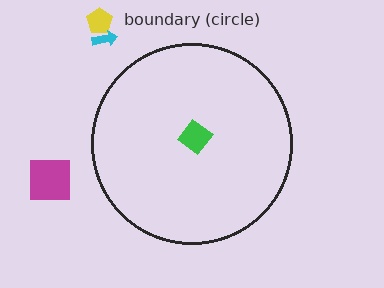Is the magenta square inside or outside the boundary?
Outside.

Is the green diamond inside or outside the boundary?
Inside.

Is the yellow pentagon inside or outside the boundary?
Outside.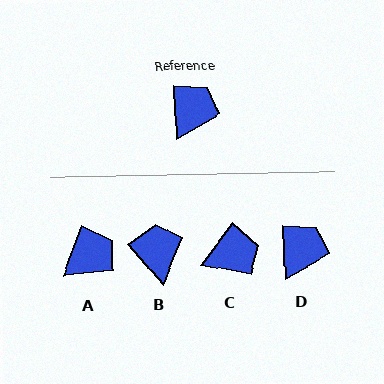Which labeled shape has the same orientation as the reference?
D.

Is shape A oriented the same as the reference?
No, it is off by about 24 degrees.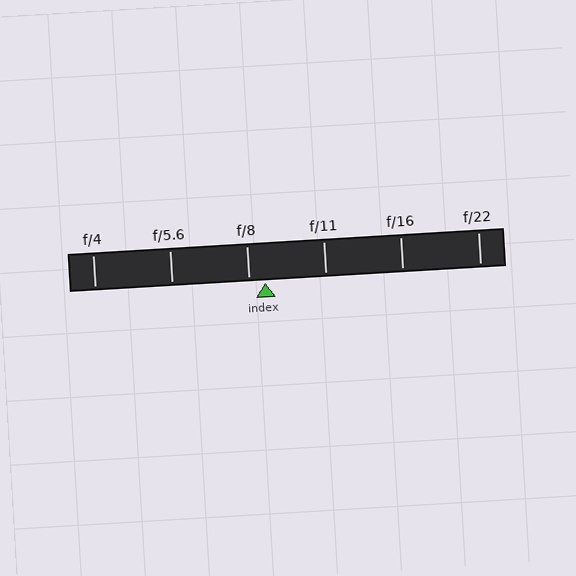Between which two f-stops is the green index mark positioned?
The index mark is between f/8 and f/11.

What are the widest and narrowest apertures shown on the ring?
The widest aperture shown is f/4 and the narrowest is f/22.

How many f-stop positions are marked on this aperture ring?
There are 6 f-stop positions marked.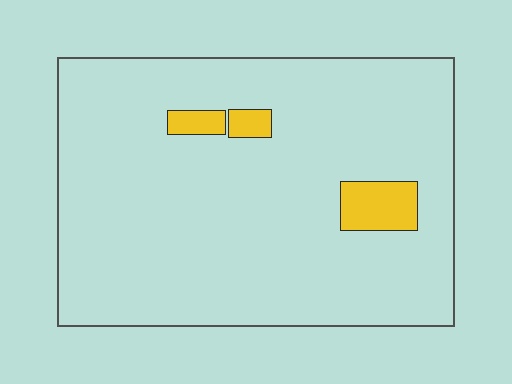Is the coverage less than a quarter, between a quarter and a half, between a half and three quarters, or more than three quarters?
Less than a quarter.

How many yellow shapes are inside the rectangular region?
3.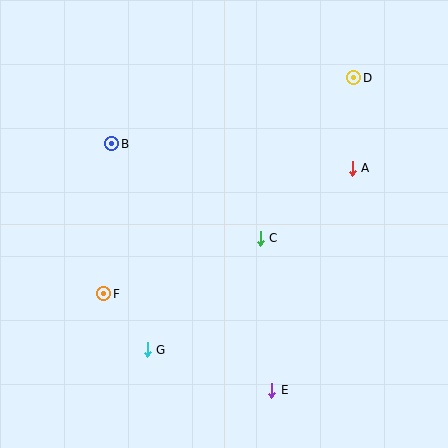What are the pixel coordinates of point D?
Point D is at (354, 78).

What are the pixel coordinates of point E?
Point E is at (272, 390).